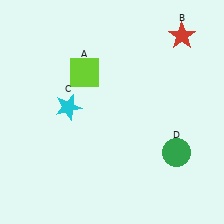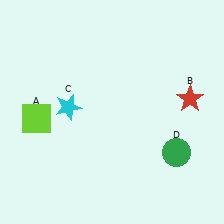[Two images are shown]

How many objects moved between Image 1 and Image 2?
2 objects moved between the two images.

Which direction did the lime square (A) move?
The lime square (A) moved left.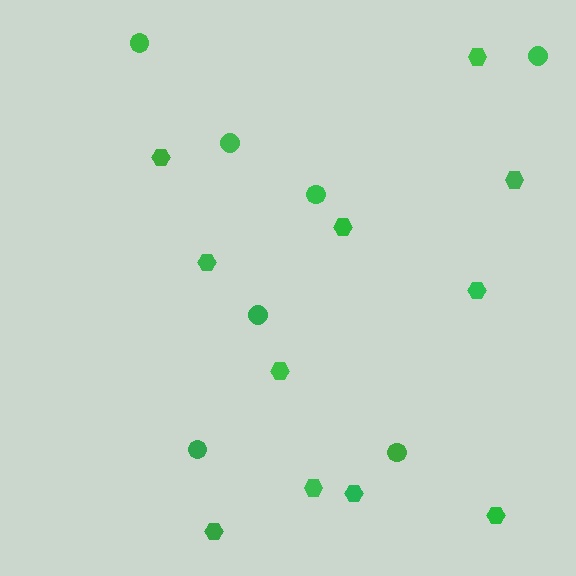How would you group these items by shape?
There are 2 groups: one group of circles (7) and one group of hexagons (11).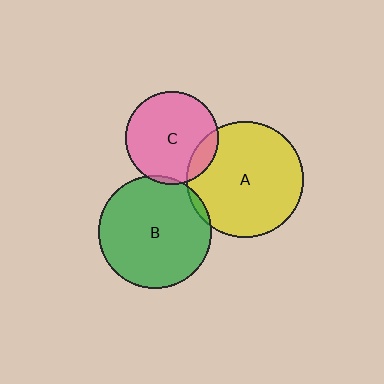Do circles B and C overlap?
Yes.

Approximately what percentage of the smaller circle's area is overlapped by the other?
Approximately 5%.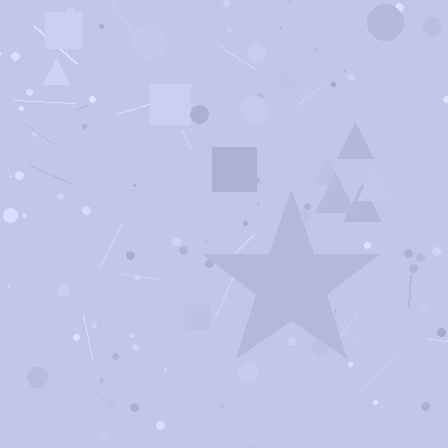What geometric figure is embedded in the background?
A star is embedded in the background.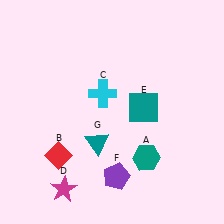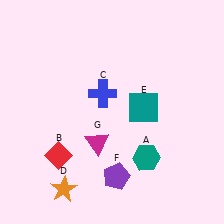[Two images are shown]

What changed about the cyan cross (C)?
In Image 1, C is cyan. In Image 2, it changed to blue.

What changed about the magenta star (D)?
In Image 1, D is magenta. In Image 2, it changed to orange.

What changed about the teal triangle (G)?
In Image 1, G is teal. In Image 2, it changed to magenta.